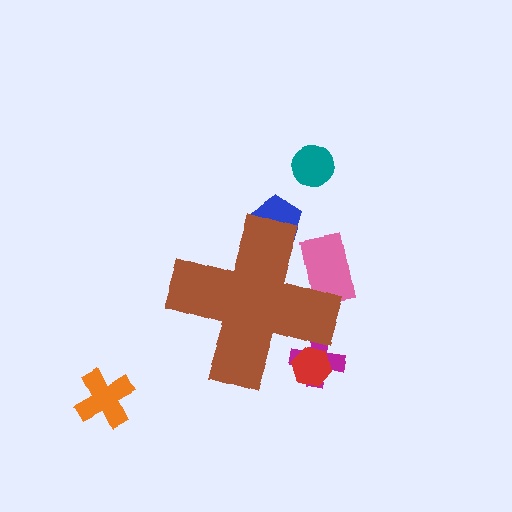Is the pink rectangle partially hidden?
Yes, the pink rectangle is partially hidden behind the brown cross.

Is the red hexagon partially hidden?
Yes, the red hexagon is partially hidden behind the brown cross.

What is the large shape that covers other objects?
A brown cross.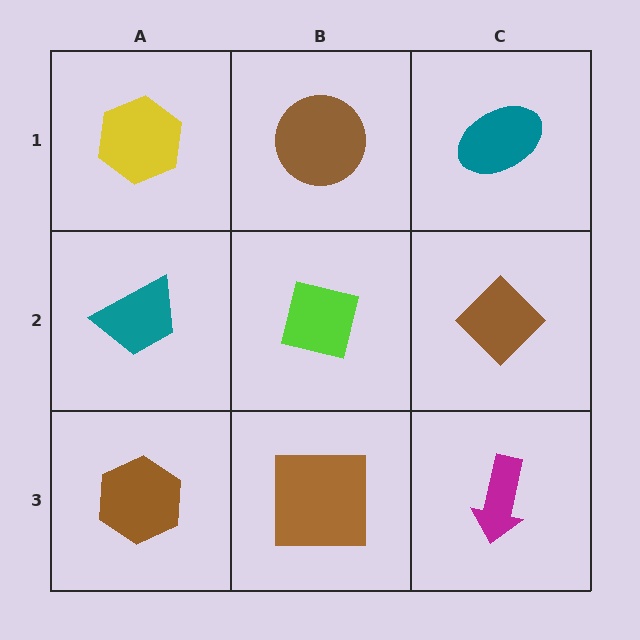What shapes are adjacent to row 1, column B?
A lime square (row 2, column B), a yellow hexagon (row 1, column A), a teal ellipse (row 1, column C).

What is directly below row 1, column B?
A lime square.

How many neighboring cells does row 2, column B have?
4.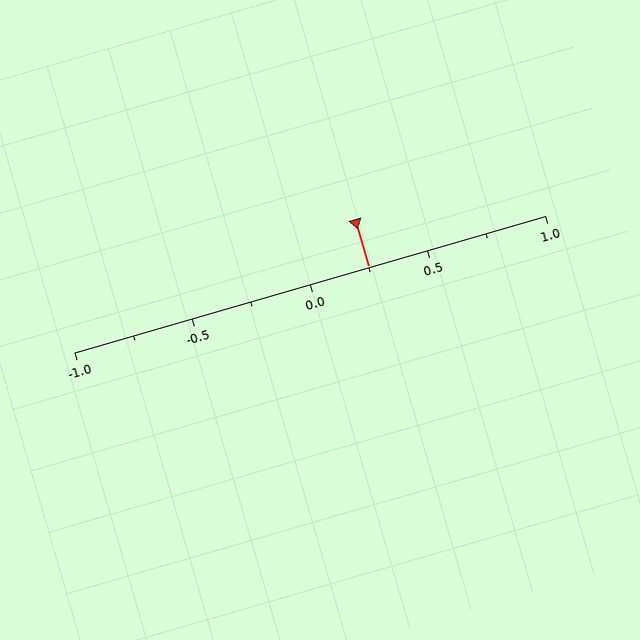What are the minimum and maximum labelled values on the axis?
The axis runs from -1.0 to 1.0.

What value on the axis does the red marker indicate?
The marker indicates approximately 0.25.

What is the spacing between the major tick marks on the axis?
The major ticks are spaced 0.5 apart.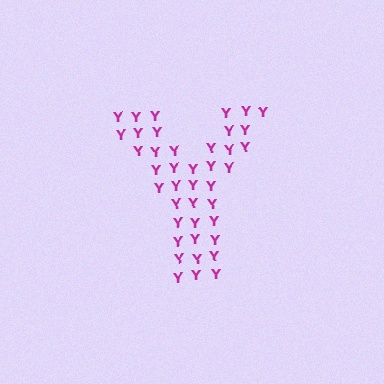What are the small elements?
The small elements are letter Y's.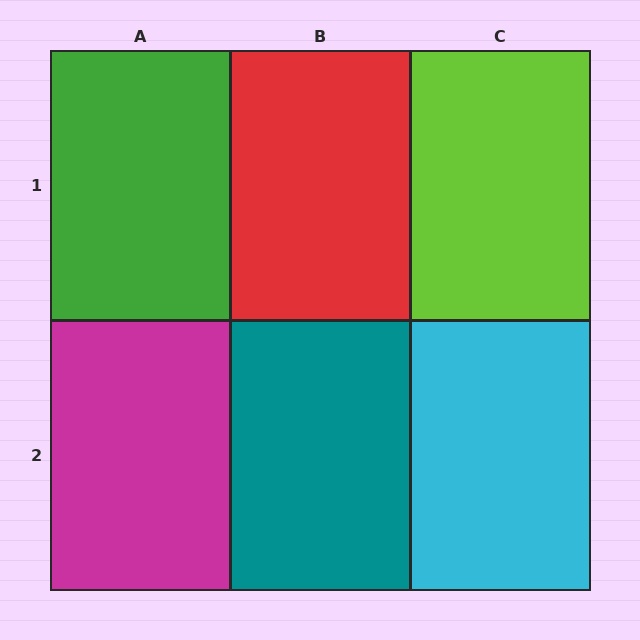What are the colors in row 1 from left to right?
Green, red, lime.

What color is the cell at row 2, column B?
Teal.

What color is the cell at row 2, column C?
Cyan.